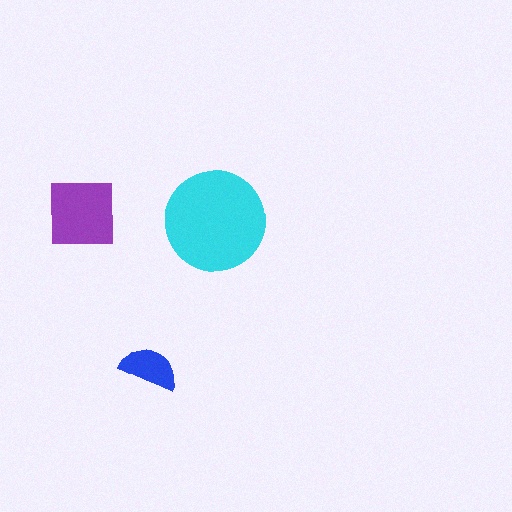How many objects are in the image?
There are 3 objects in the image.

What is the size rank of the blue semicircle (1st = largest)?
3rd.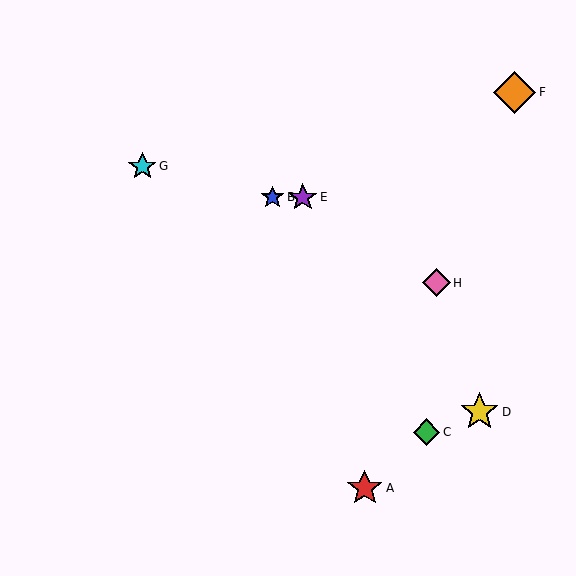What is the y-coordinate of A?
Object A is at y≈488.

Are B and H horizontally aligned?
No, B is at y≈197 and H is at y≈283.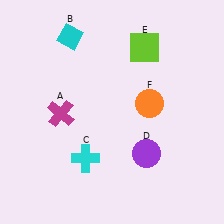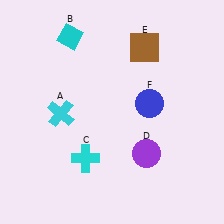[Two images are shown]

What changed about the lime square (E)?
In Image 1, E is lime. In Image 2, it changed to brown.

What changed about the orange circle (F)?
In Image 1, F is orange. In Image 2, it changed to blue.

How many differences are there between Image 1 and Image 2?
There are 3 differences between the two images.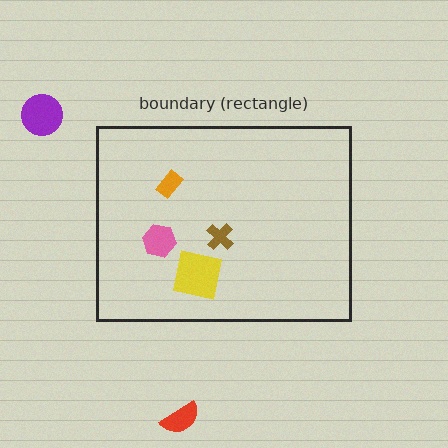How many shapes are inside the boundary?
4 inside, 2 outside.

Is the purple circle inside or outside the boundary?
Outside.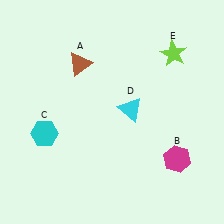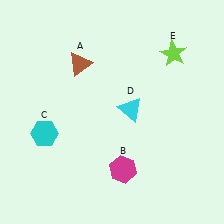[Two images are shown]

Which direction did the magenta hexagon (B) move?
The magenta hexagon (B) moved left.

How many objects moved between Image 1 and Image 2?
1 object moved between the two images.